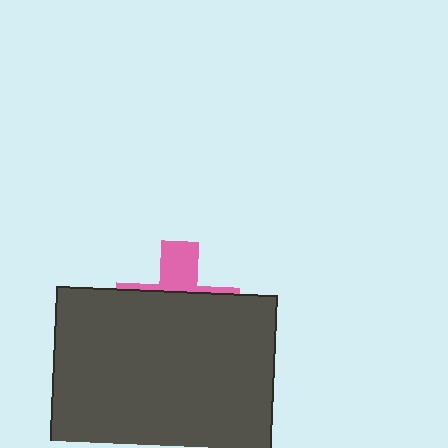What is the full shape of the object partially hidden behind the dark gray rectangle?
The partially hidden object is a pink cross.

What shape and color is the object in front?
The object in front is a dark gray rectangle.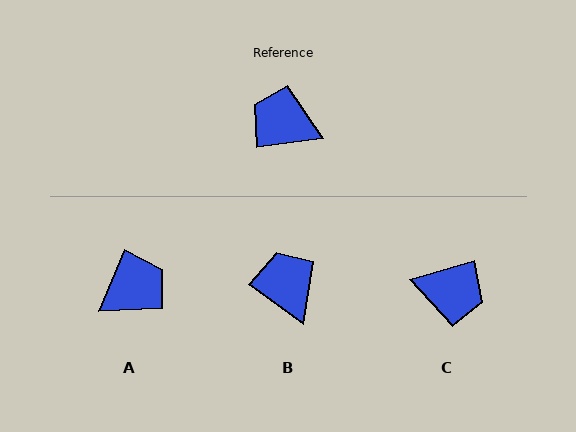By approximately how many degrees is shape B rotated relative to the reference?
Approximately 43 degrees clockwise.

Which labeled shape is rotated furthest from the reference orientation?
C, about 171 degrees away.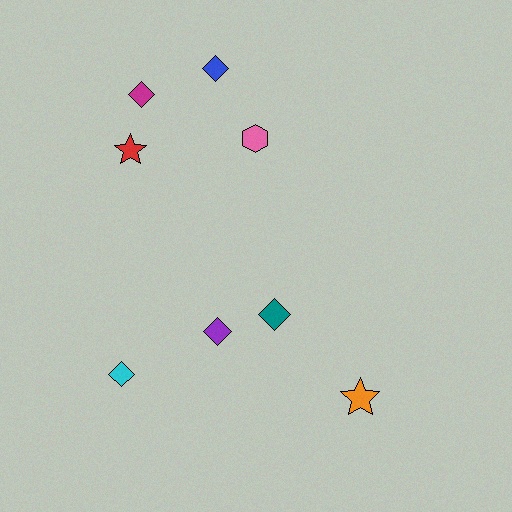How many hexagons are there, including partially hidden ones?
There is 1 hexagon.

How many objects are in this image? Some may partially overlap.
There are 8 objects.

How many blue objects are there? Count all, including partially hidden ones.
There is 1 blue object.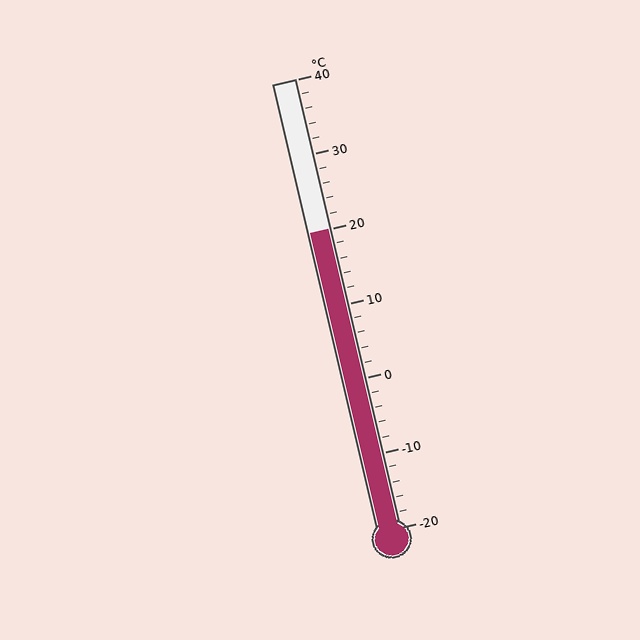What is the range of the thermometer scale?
The thermometer scale ranges from -20°C to 40°C.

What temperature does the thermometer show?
The thermometer shows approximately 20°C.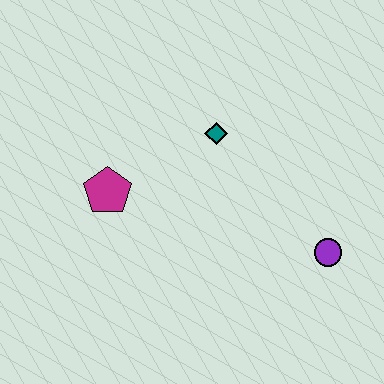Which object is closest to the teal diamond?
The magenta pentagon is closest to the teal diamond.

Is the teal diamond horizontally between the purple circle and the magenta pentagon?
Yes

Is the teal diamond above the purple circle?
Yes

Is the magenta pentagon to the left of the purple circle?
Yes